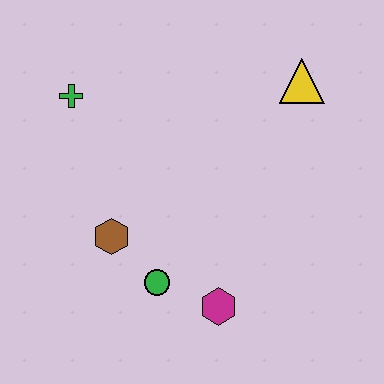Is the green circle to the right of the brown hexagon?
Yes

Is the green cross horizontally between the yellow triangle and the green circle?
No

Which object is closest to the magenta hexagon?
The green circle is closest to the magenta hexagon.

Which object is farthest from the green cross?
The magenta hexagon is farthest from the green cross.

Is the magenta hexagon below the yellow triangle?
Yes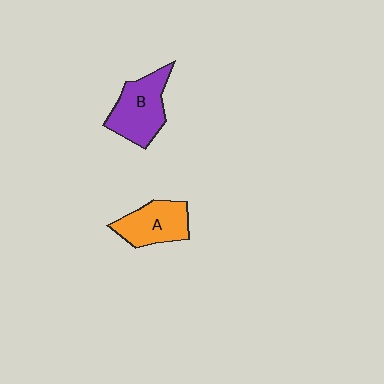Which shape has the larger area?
Shape B (purple).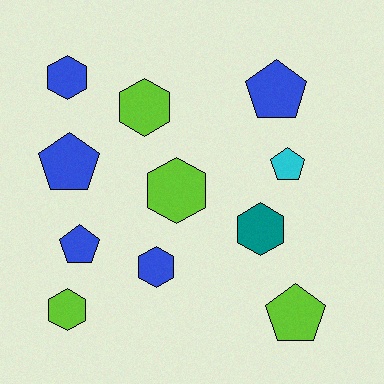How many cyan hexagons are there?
There are no cyan hexagons.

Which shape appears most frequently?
Hexagon, with 6 objects.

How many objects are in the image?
There are 11 objects.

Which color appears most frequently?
Blue, with 5 objects.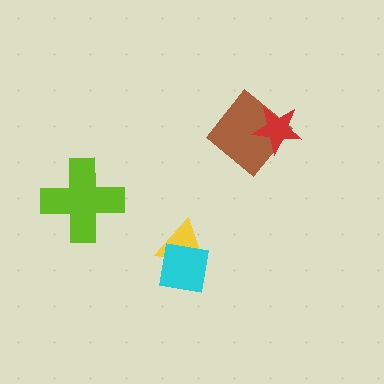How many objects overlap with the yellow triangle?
1 object overlaps with the yellow triangle.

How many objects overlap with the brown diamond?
1 object overlaps with the brown diamond.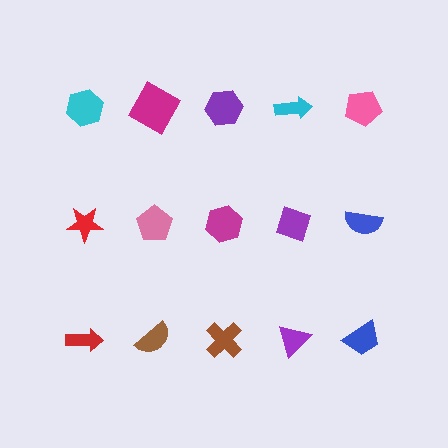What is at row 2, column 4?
A purple diamond.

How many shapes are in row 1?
5 shapes.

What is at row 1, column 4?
A cyan arrow.